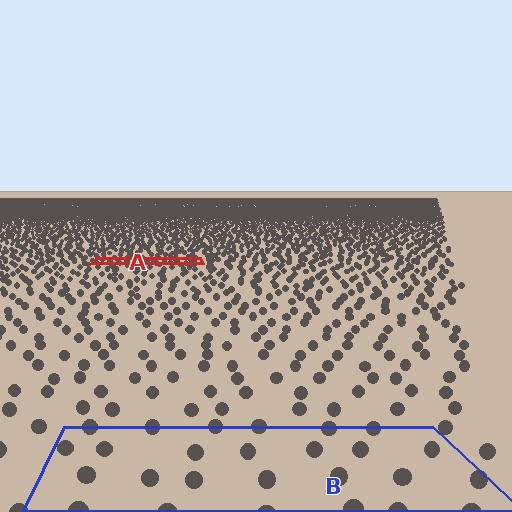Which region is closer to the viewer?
Region B is closer. The texture elements there are larger and more spread out.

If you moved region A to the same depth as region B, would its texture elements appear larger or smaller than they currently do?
They would appear larger. At a closer depth, the same texture elements are projected at a bigger on-screen size.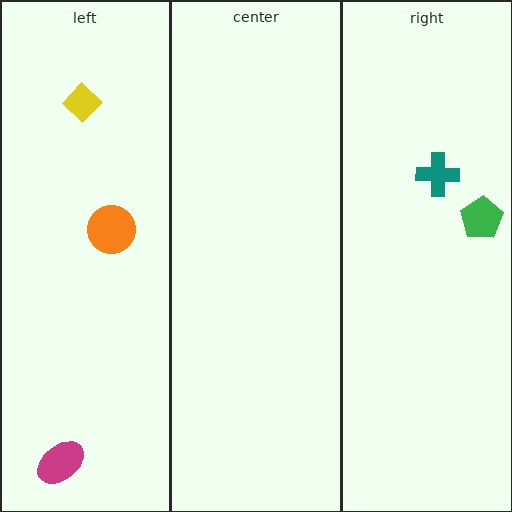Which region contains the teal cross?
The right region.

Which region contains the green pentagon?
The right region.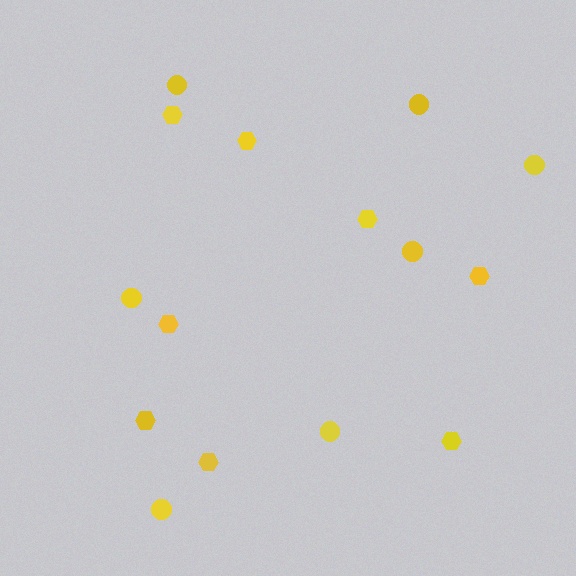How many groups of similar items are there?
There are 2 groups: one group of hexagons (8) and one group of circles (7).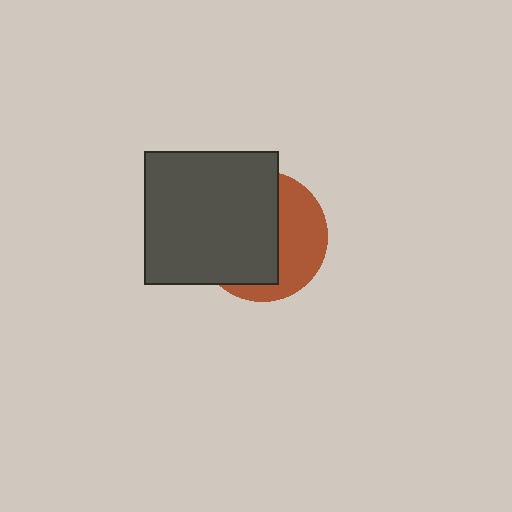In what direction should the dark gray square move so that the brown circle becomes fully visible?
The dark gray square should move left. That is the shortest direction to clear the overlap and leave the brown circle fully visible.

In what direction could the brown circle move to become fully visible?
The brown circle could move right. That would shift it out from behind the dark gray square entirely.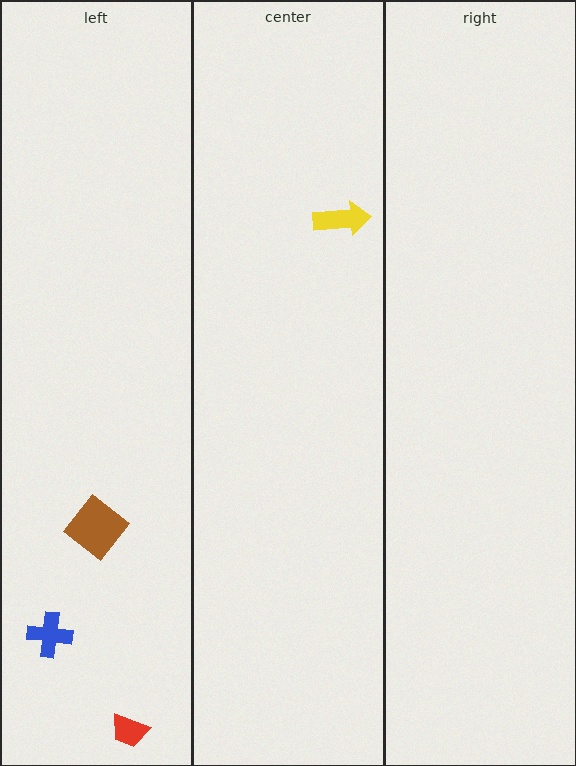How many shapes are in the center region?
1.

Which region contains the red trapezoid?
The left region.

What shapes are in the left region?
The blue cross, the red trapezoid, the brown diamond.